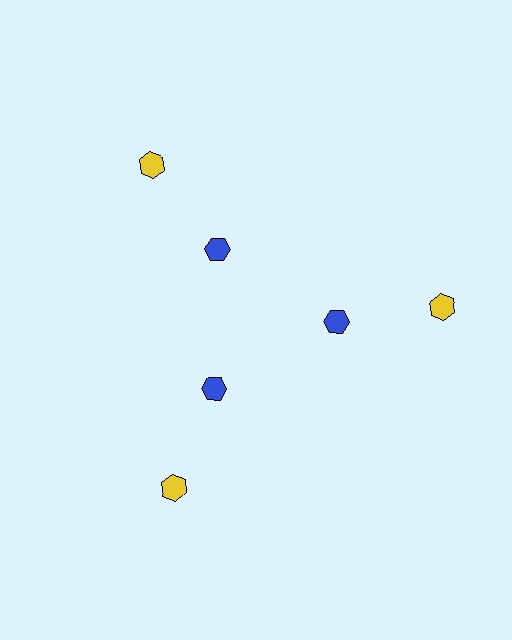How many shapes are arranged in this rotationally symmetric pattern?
There are 6 shapes, arranged in 3 groups of 2.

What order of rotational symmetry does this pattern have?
This pattern has 3-fold rotational symmetry.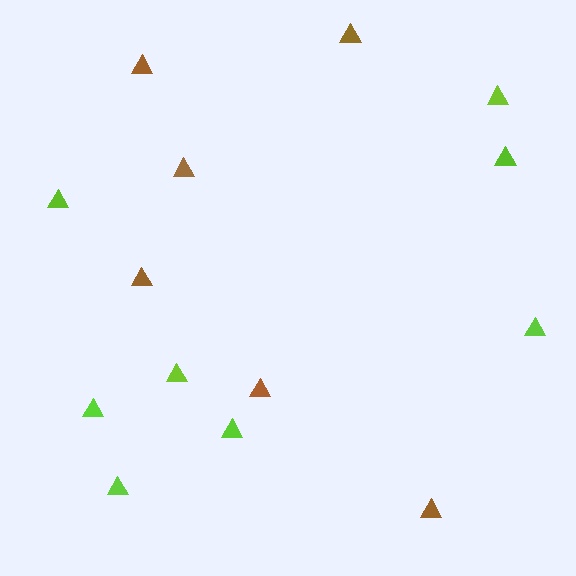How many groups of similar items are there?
There are 2 groups: one group of lime triangles (8) and one group of brown triangles (6).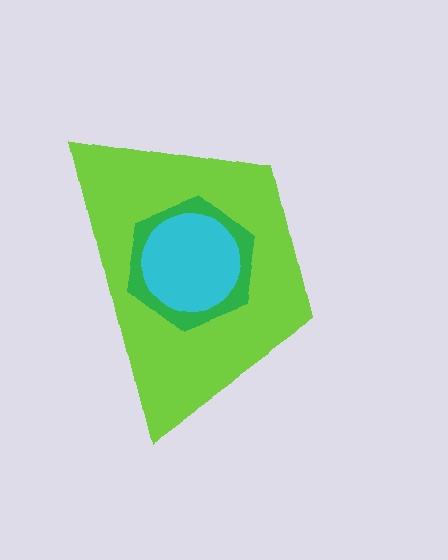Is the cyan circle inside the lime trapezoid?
Yes.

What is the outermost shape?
The lime trapezoid.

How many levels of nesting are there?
3.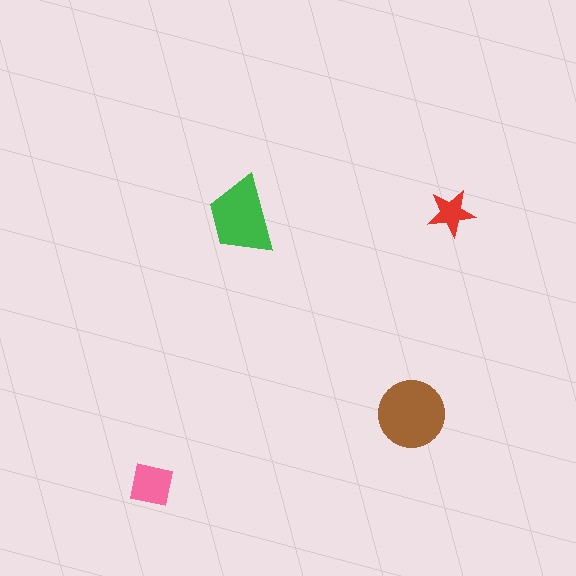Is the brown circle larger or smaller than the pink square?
Larger.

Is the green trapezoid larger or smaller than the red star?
Larger.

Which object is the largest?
The brown circle.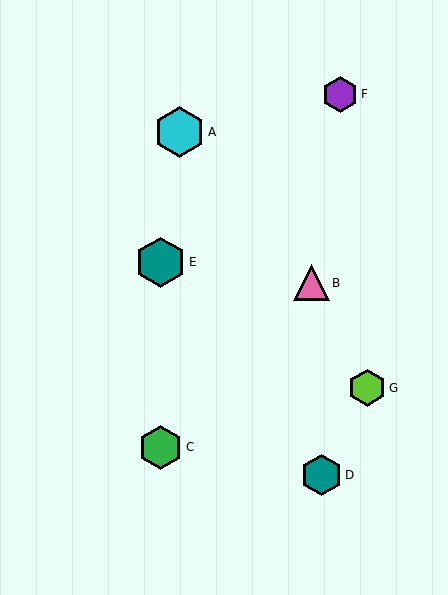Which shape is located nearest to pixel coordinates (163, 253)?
The teal hexagon (labeled E) at (161, 262) is nearest to that location.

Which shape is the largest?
The cyan hexagon (labeled A) is the largest.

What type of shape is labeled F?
Shape F is a purple hexagon.